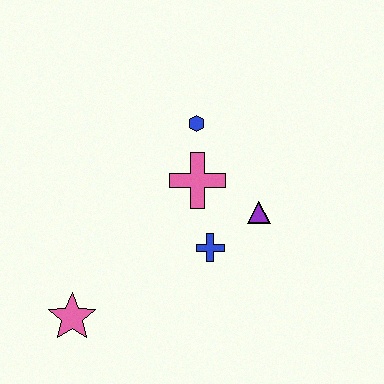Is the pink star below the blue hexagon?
Yes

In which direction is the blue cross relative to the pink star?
The blue cross is to the right of the pink star.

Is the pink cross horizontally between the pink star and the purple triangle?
Yes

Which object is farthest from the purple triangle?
The pink star is farthest from the purple triangle.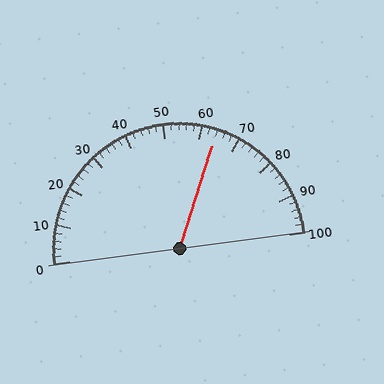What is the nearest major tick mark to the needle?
The nearest major tick mark is 60.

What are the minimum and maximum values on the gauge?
The gauge ranges from 0 to 100.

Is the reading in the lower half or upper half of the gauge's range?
The reading is in the upper half of the range (0 to 100).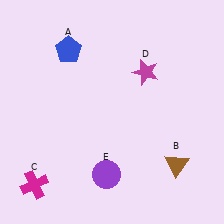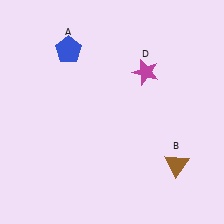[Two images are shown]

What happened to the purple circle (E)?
The purple circle (E) was removed in Image 2. It was in the bottom-left area of Image 1.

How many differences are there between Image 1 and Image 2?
There are 2 differences between the two images.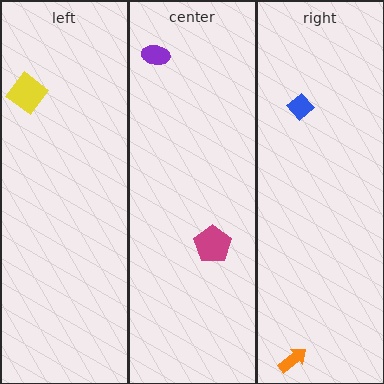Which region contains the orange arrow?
The right region.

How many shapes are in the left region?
1.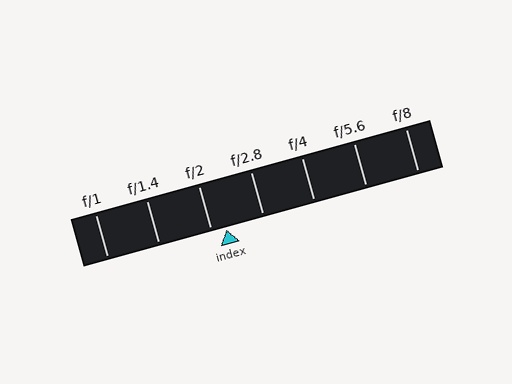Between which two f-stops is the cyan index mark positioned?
The index mark is between f/2 and f/2.8.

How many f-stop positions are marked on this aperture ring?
There are 7 f-stop positions marked.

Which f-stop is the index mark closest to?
The index mark is closest to f/2.